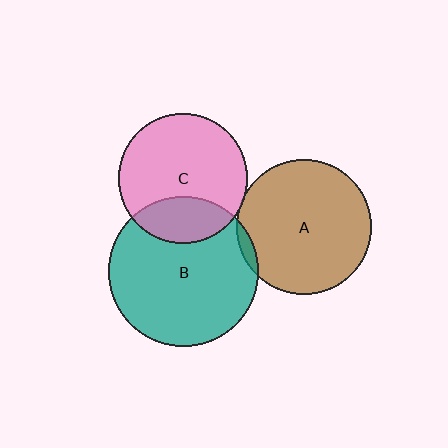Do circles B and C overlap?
Yes.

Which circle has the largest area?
Circle B (teal).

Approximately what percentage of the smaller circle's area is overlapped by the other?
Approximately 25%.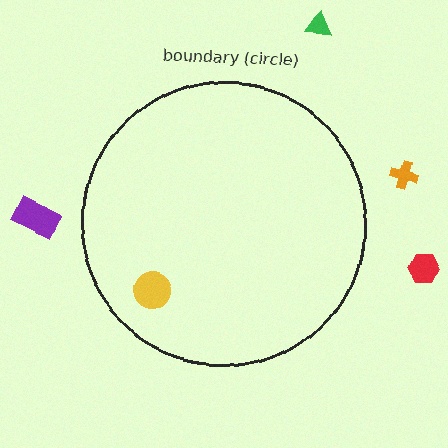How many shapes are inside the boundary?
1 inside, 4 outside.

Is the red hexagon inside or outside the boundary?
Outside.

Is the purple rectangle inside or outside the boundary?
Outside.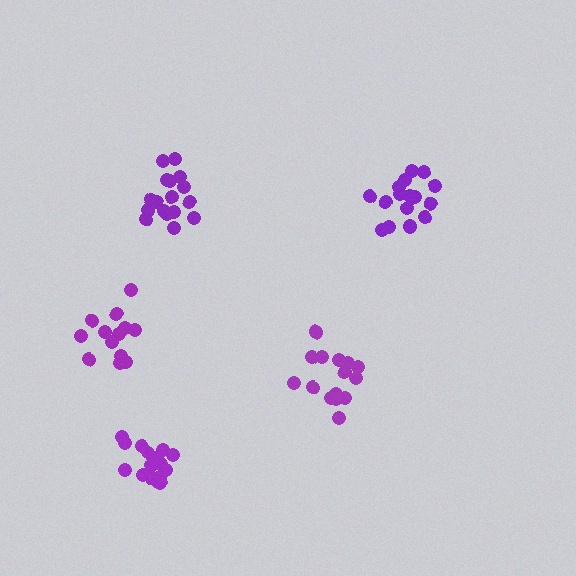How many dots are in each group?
Group 1: 16 dots, Group 2: 17 dots, Group 3: 15 dots, Group 4: 13 dots, Group 5: 16 dots (77 total).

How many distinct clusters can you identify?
There are 5 distinct clusters.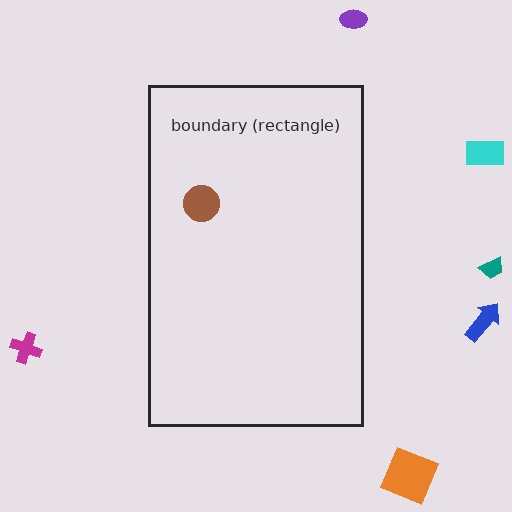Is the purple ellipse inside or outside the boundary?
Outside.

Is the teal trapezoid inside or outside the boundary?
Outside.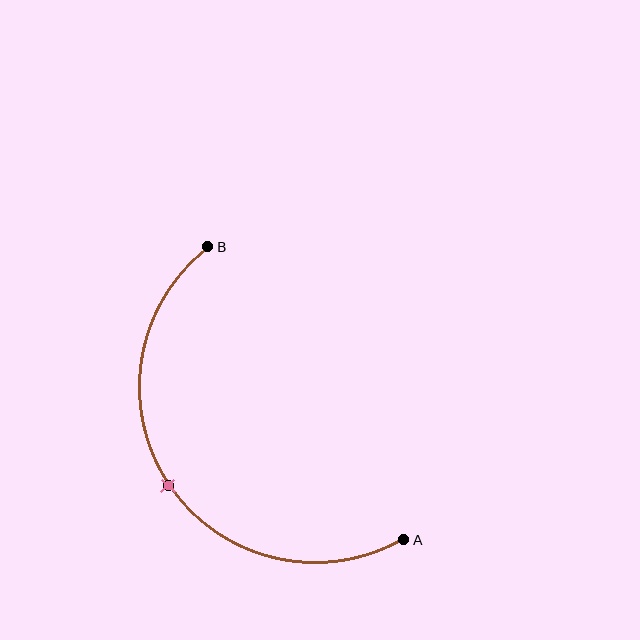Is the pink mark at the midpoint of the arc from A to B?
Yes. The pink mark lies on the arc at equal arc-length from both A and B — it is the arc midpoint.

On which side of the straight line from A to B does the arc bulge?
The arc bulges below and to the left of the straight line connecting A and B.